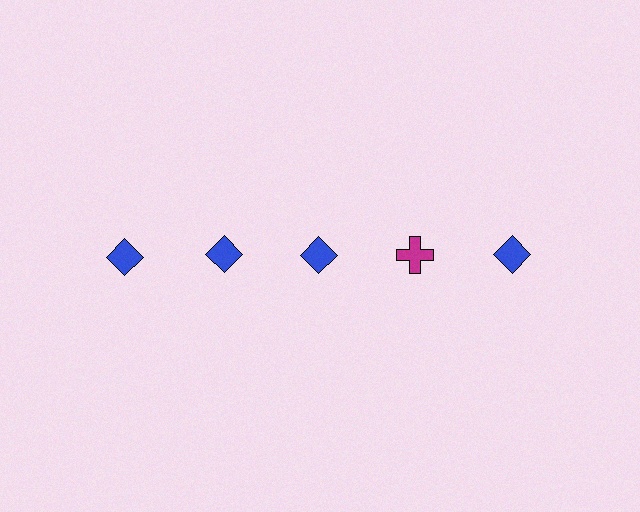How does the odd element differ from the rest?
It differs in both color (magenta instead of blue) and shape (cross instead of diamond).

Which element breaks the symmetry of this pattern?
The magenta cross in the top row, second from right column breaks the symmetry. All other shapes are blue diamonds.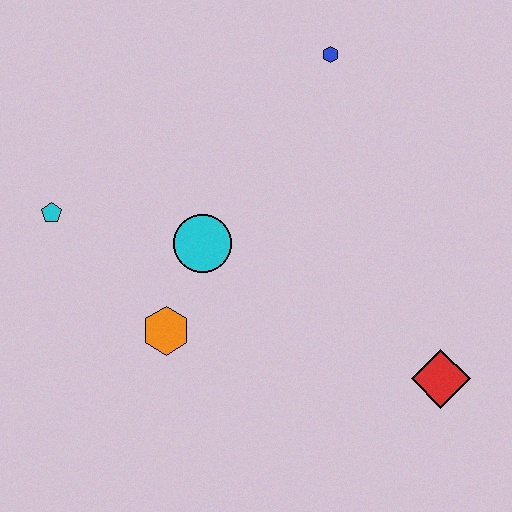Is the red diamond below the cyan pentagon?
Yes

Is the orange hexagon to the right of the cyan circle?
No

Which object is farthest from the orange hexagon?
The blue hexagon is farthest from the orange hexagon.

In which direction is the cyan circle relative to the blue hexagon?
The cyan circle is below the blue hexagon.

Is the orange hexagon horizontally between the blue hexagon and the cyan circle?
No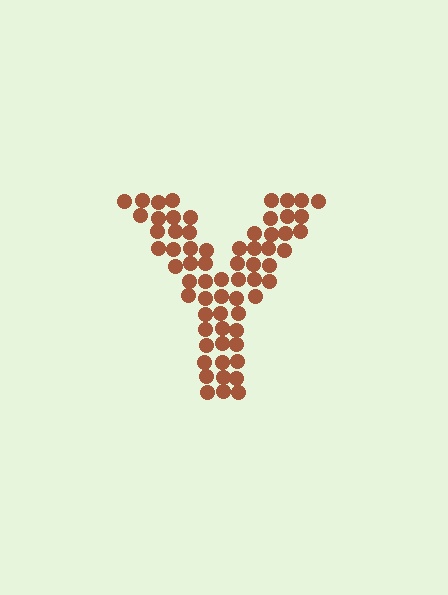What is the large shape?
The large shape is the letter Y.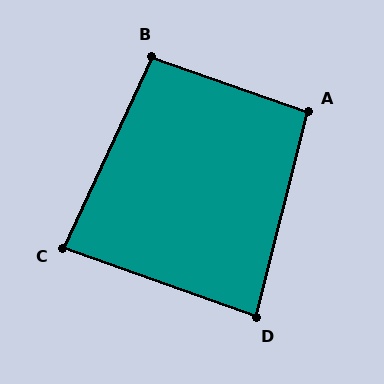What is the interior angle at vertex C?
Approximately 85 degrees (acute).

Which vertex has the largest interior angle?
B, at approximately 96 degrees.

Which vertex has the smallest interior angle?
D, at approximately 84 degrees.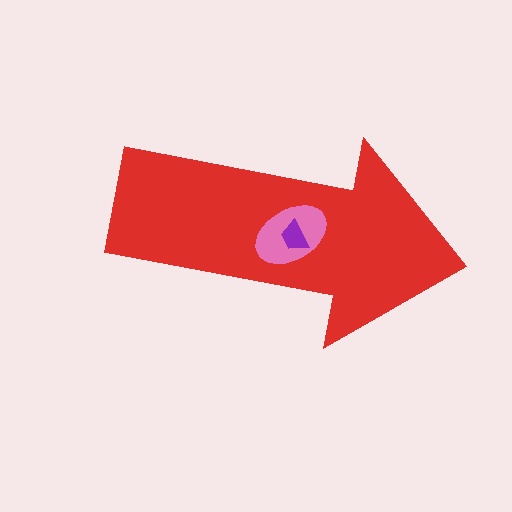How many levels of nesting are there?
3.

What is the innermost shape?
The purple trapezoid.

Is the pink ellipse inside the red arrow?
Yes.